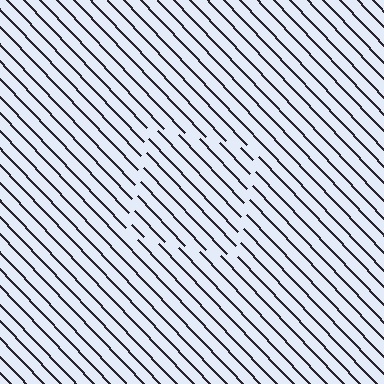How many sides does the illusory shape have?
4 sides — the line-ends trace a square.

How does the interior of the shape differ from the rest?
The interior of the shape contains the same grating, shifted by half a period — the contour is defined by the phase discontinuity where line-ends from the inner and outer gratings abut.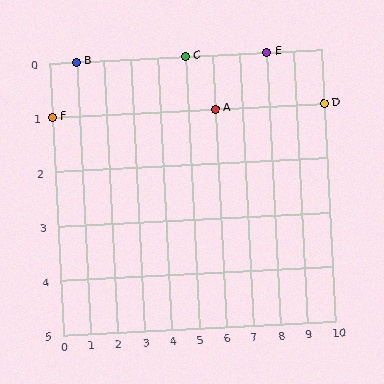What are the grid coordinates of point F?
Point F is at grid coordinates (0, 1).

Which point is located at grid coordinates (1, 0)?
Point B is at (1, 0).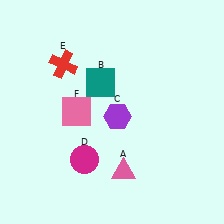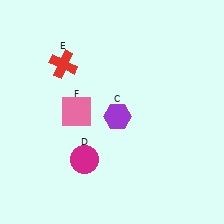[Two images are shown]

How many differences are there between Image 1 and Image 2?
There are 2 differences between the two images.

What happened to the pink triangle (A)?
The pink triangle (A) was removed in Image 2. It was in the bottom-right area of Image 1.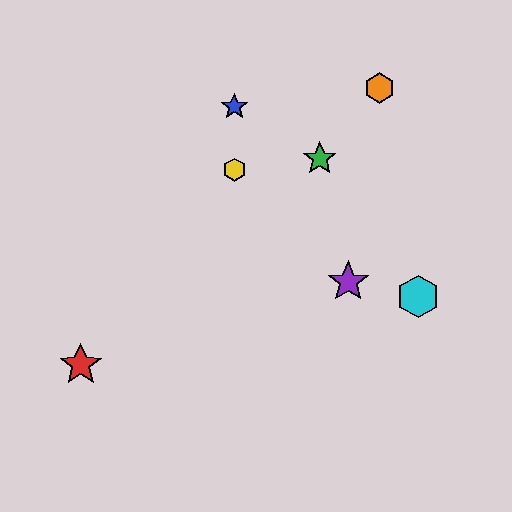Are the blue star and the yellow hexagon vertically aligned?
Yes, both are at x≈234.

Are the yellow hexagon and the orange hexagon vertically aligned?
No, the yellow hexagon is at x≈234 and the orange hexagon is at x≈379.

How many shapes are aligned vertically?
2 shapes (the blue star, the yellow hexagon) are aligned vertically.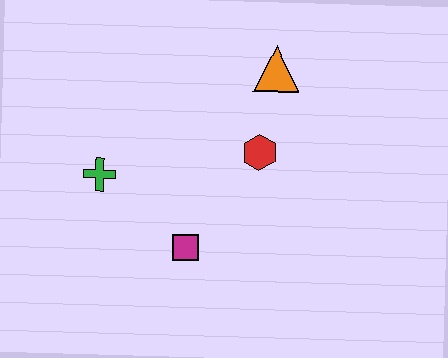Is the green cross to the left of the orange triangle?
Yes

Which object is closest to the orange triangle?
The red hexagon is closest to the orange triangle.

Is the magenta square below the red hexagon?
Yes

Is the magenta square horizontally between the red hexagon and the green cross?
Yes